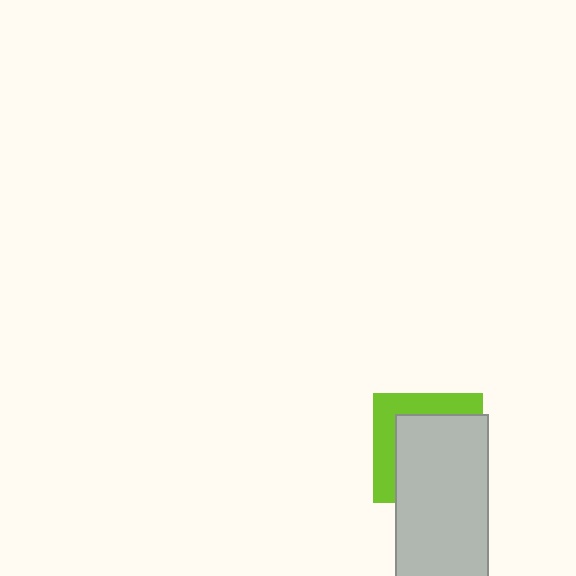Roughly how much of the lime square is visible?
A small part of it is visible (roughly 35%).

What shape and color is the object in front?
The object in front is a light gray rectangle.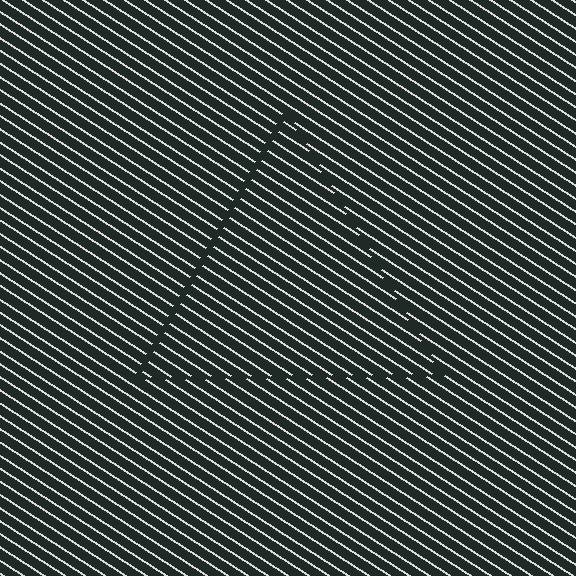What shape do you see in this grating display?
An illusory triangle. The interior of the shape contains the same grating, shifted by half a period — the contour is defined by the phase discontinuity where line-ends from the inner and outer gratings abut.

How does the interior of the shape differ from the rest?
The interior of the shape contains the same grating, shifted by half a period — the contour is defined by the phase discontinuity where line-ends from the inner and outer gratings abut.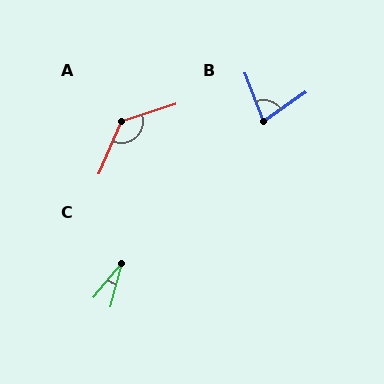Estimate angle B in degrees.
Approximately 76 degrees.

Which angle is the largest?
A, at approximately 131 degrees.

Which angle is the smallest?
C, at approximately 24 degrees.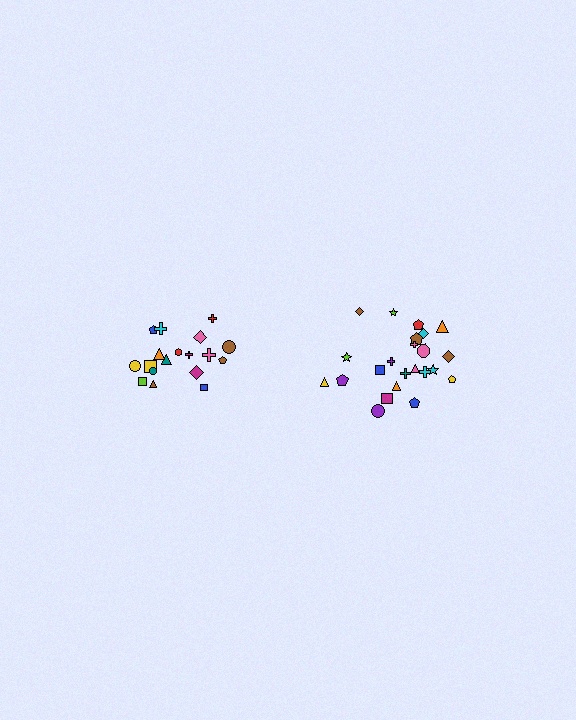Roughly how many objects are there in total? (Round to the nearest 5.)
Roughly 45 objects in total.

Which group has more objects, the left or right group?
The right group.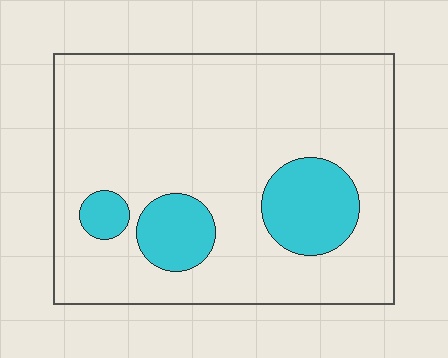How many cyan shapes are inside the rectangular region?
3.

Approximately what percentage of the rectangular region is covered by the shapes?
Approximately 15%.